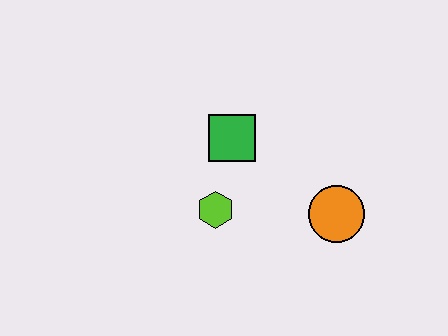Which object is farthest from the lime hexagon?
The orange circle is farthest from the lime hexagon.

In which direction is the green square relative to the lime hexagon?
The green square is above the lime hexagon.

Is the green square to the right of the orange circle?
No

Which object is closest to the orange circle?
The lime hexagon is closest to the orange circle.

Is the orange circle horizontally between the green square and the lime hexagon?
No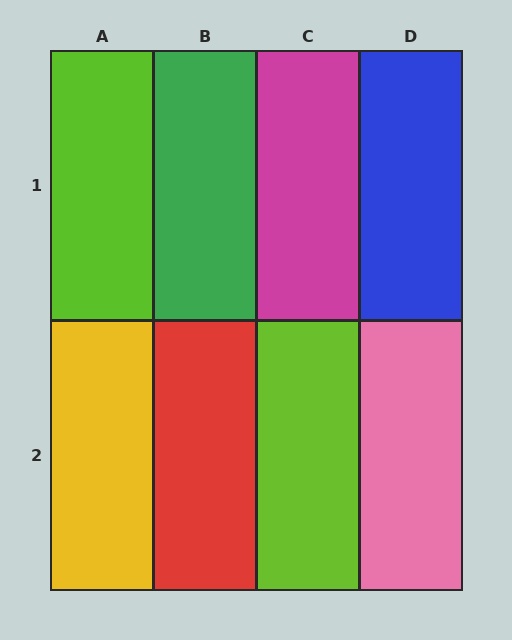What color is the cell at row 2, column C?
Lime.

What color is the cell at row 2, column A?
Yellow.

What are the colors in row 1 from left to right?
Lime, green, magenta, blue.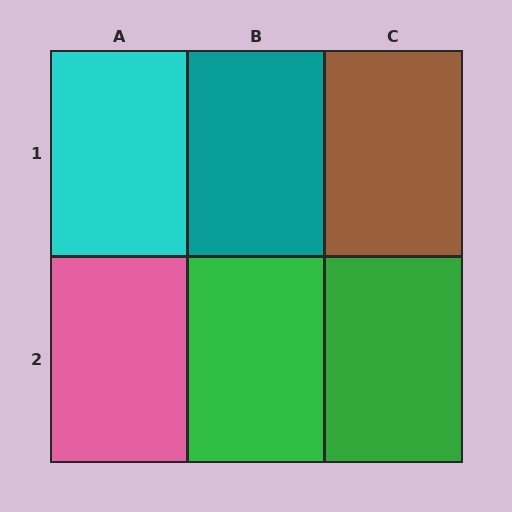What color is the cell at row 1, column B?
Teal.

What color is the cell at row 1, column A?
Cyan.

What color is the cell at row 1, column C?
Brown.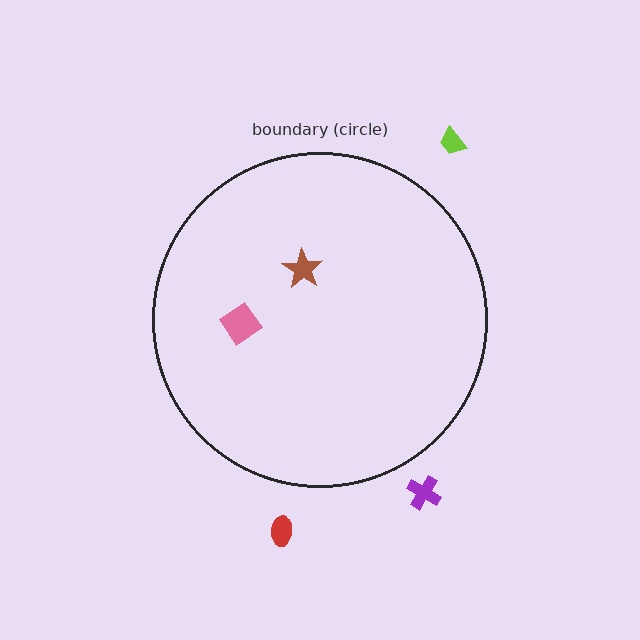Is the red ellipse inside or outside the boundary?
Outside.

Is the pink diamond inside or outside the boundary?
Inside.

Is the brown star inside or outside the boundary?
Inside.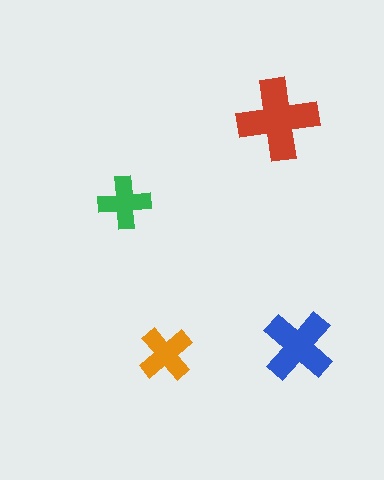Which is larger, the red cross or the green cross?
The red one.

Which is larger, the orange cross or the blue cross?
The blue one.